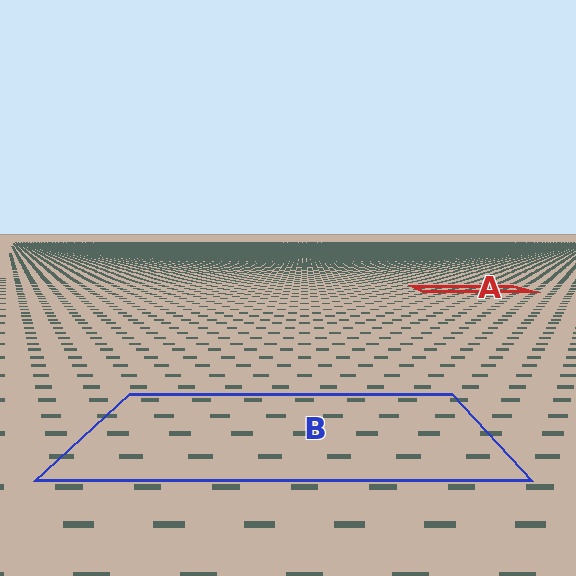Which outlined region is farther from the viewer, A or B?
Region A is farther from the viewer — the texture elements inside it appear smaller and more densely packed.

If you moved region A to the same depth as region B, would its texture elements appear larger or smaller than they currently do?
They would appear larger. At a closer depth, the same texture elements are projected at a bigger on-screen size.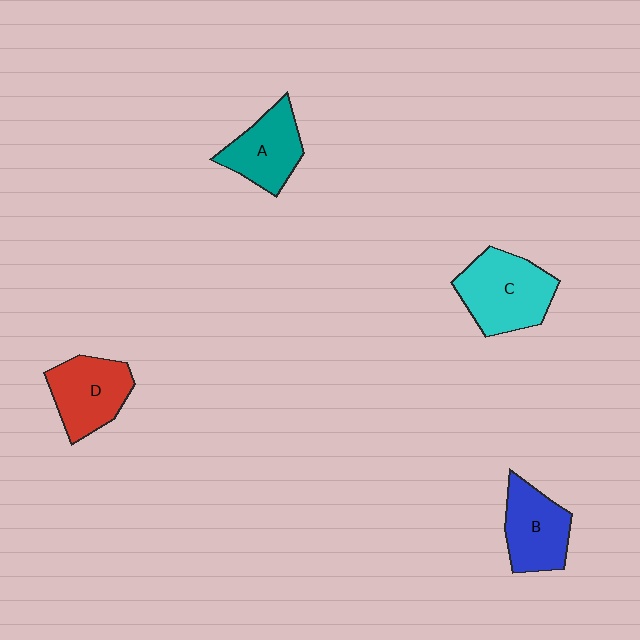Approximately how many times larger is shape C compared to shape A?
Approximately 1.3 times.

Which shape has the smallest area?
Shape A (teal).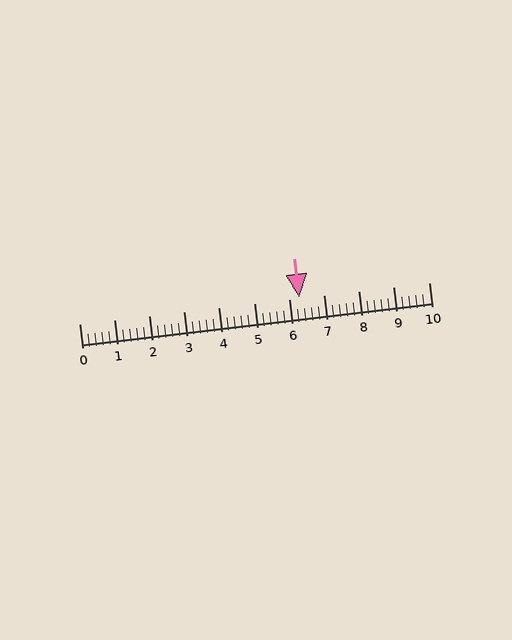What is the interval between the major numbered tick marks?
The major tick marks are spaced 1 units apart.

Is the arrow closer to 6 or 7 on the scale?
The arrow is closer to 6.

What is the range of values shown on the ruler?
The ruler shows values from 0 to 10.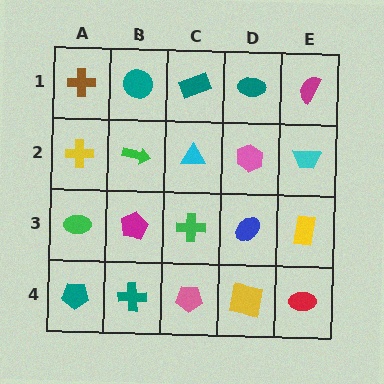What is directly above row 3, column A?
A yellow cross.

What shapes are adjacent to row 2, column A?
A brown cross (row 1, column A), a green ellipse (row 3, column A), a green arrow (row 2, column B).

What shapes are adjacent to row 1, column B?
A green arrow (row 2, column B), a brown cross (row 1, column A), a teal rectangle (row 1, column C).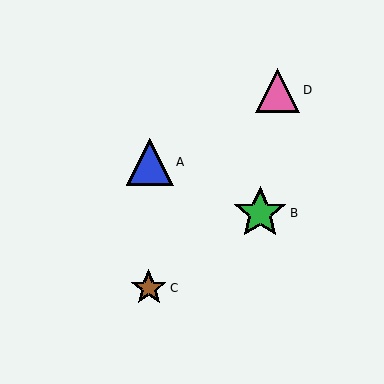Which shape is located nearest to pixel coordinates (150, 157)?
The blue triangle (labeled A) at (150, 162) is nearest to that location.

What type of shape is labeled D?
Shape D is a pink triangle.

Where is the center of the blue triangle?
The center of the blue triangle is at (150, 162).